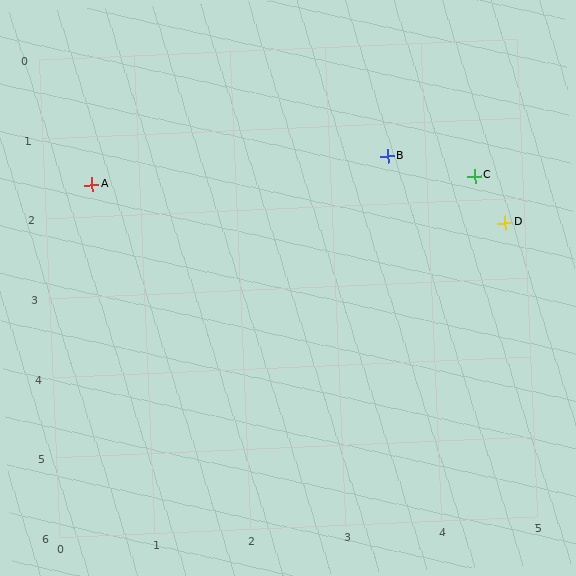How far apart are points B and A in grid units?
Points B and A are about 3.1 grid units apart.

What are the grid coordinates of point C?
Point C is at approximately (4.5, 1.7).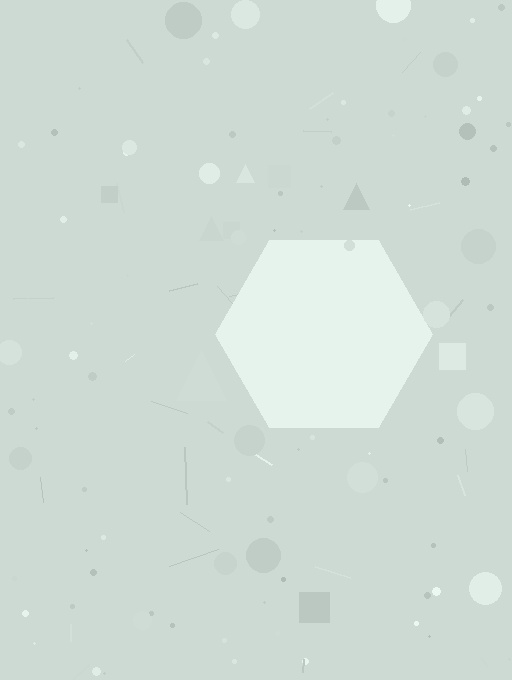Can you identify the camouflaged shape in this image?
The camouflaged shape is a hexagon.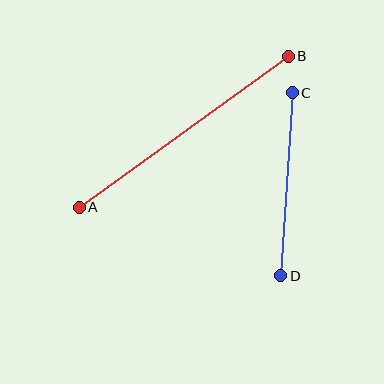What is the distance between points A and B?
The distance is approximately 258 pixels.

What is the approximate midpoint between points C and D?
The midpoint is at approximately (287, 184) pixels.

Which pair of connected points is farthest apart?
Points A and B are farthest apart.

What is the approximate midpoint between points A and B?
The midpoint is at approximately (184, 132) pixels.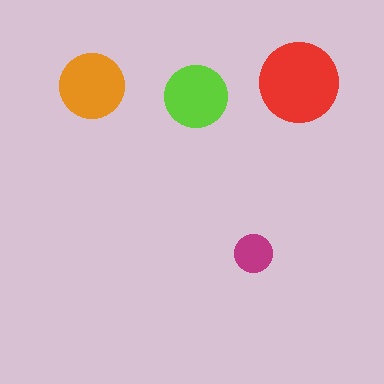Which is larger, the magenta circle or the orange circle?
The orange one.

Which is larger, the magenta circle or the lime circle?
The lime one.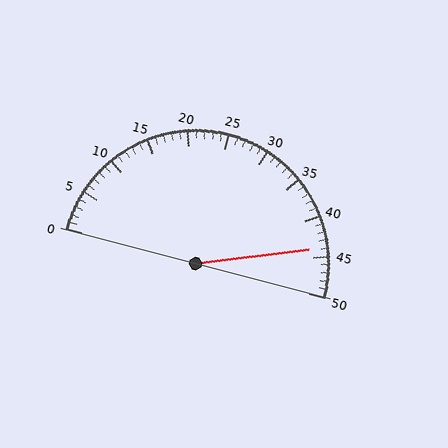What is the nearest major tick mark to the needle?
The nearest major tick mark is 45.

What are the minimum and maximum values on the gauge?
The gauge ranges from 0 to 50.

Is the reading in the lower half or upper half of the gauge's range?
The reading is in the upper half of the range (0 to 50).